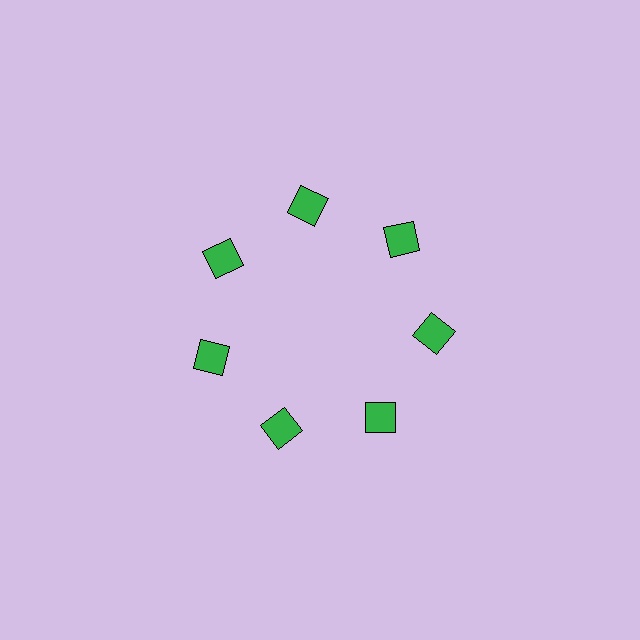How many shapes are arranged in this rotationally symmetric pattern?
There are 7 shapes, arranged in 7 groups of 1.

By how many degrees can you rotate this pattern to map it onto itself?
The pattern maps onto itself every 51 degrees of rotation.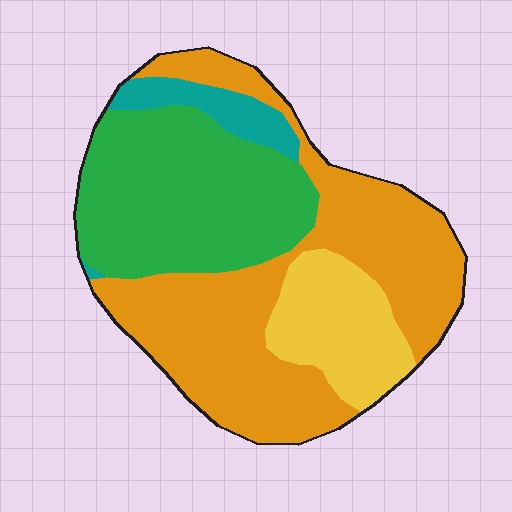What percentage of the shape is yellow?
Yellow covers 15% of the shape.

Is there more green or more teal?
Green.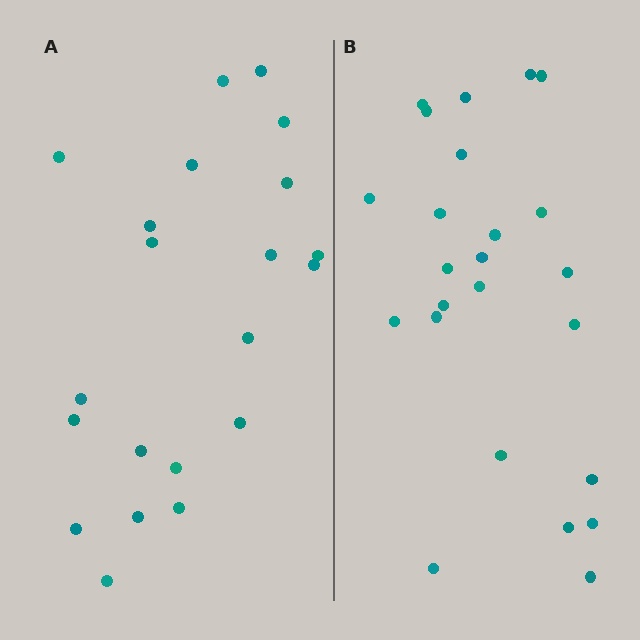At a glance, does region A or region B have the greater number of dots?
Region B (the right region) has more dots.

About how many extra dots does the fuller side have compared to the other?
Region B has just a few more — roughly 2 or 3 more dots than region A.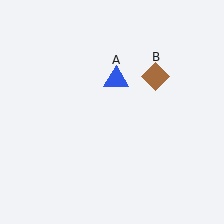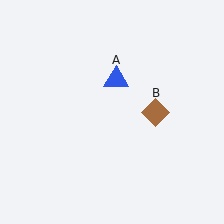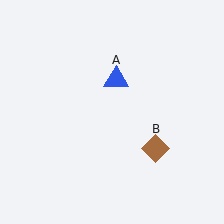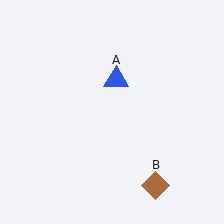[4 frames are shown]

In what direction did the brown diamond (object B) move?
The brown diamond (object B) moved down.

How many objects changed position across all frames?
1 object changed position: brown diamond (object B).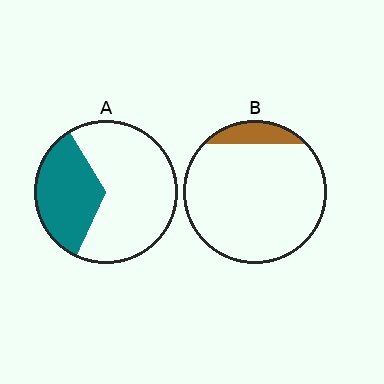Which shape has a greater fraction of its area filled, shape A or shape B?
Shape A.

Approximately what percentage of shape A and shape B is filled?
A is approximately 35% and B is approximately 10%.